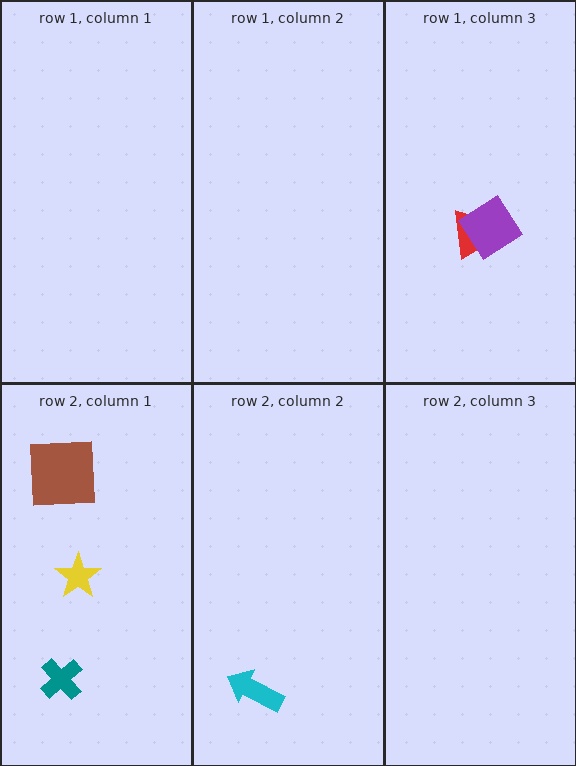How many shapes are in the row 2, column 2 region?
1.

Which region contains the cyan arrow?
The row 2, column 2 region.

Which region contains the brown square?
The row 2, column 1 region.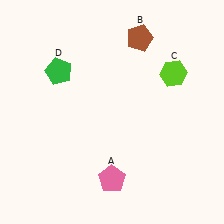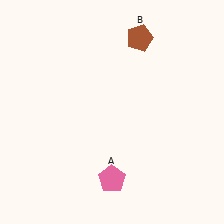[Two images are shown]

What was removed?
The lime hexagon (C), the green pentagon (D) were removed in Image 2.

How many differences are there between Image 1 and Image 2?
There are 2 differences between the two images.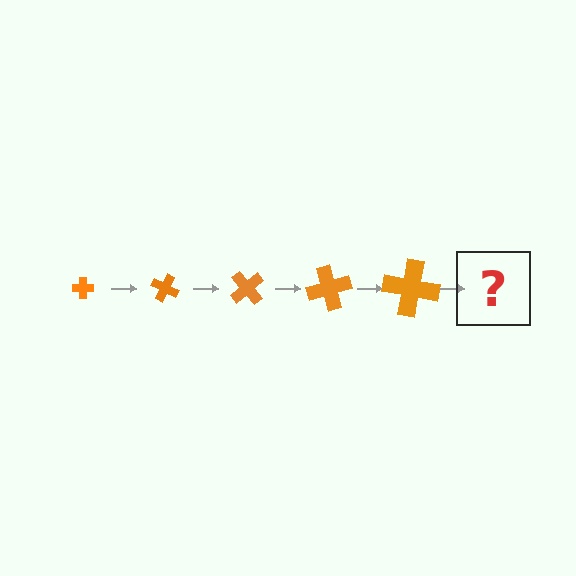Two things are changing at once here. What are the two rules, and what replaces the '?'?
The two rules are that the cross grows larger each step and it rotates 25 degrees each step. The '?' should be a cross, larger than the previous one and rotated 125 degrees from the start.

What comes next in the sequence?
The next element should be a cross, larger than the previous one and rotated 125 degrees from the start.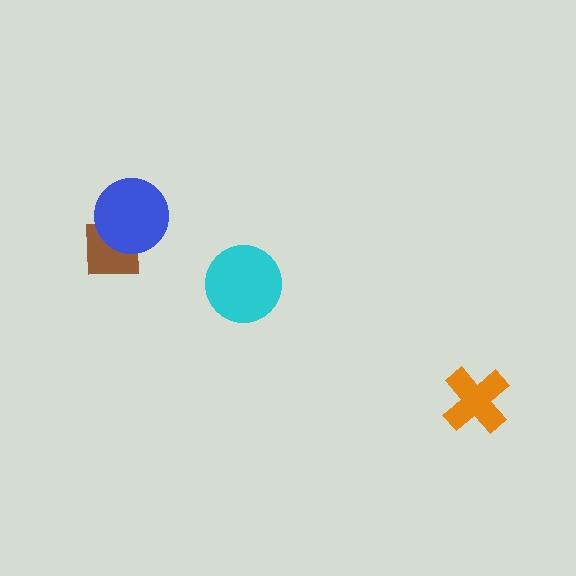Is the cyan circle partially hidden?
No, no other shape covers it.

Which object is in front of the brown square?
The blue circle is in front of the brown square.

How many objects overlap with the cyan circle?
0 objects overlap with the cyan circle.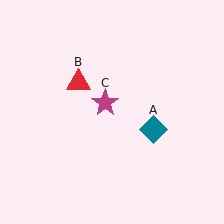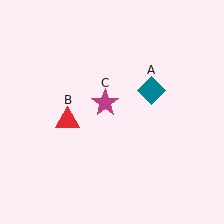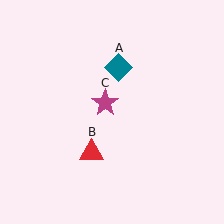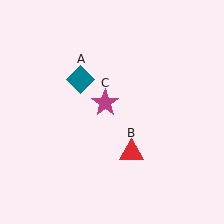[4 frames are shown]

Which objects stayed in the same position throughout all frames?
Magenta star (object C) remained stationary.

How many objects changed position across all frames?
2 objects changed position: teal diamond (object A), red triangle (object B).